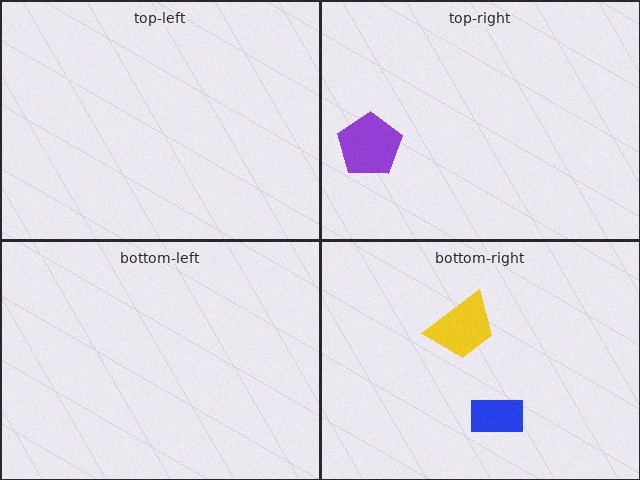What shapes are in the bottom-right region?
The blue rectangle, the yellow trapezoid.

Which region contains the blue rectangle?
The bottom-right region.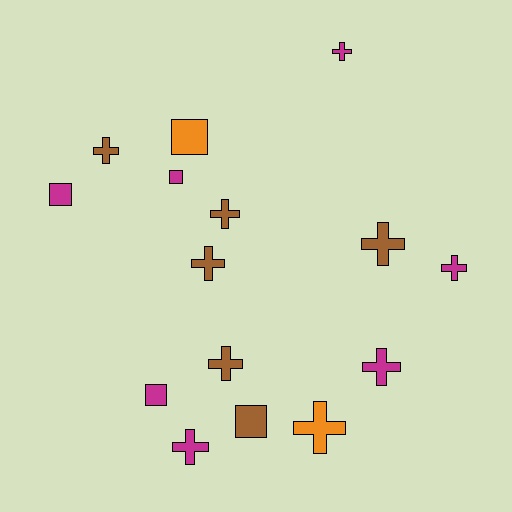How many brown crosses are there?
There are 5 brown crosses.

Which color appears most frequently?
Magenta, with 7 objects.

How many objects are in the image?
There are 15 objects.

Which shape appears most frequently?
Cross, with 10 objects.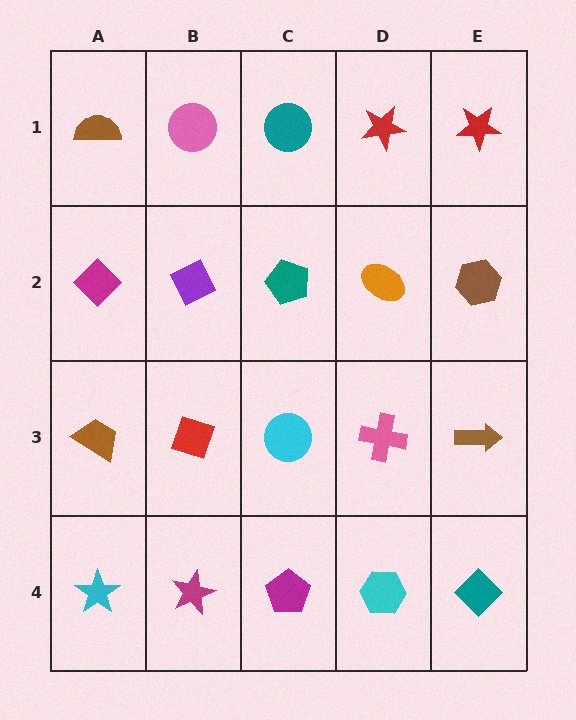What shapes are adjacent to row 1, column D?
An orange ellipse (row 2, column D), a teal circle (row 1, column C), a red star (row 1, column E).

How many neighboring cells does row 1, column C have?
3.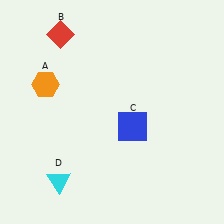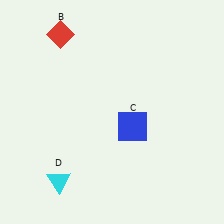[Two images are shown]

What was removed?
The orange hexagon (A) was removed in Image 2.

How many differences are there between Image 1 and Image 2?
There is 1 difference between the two images.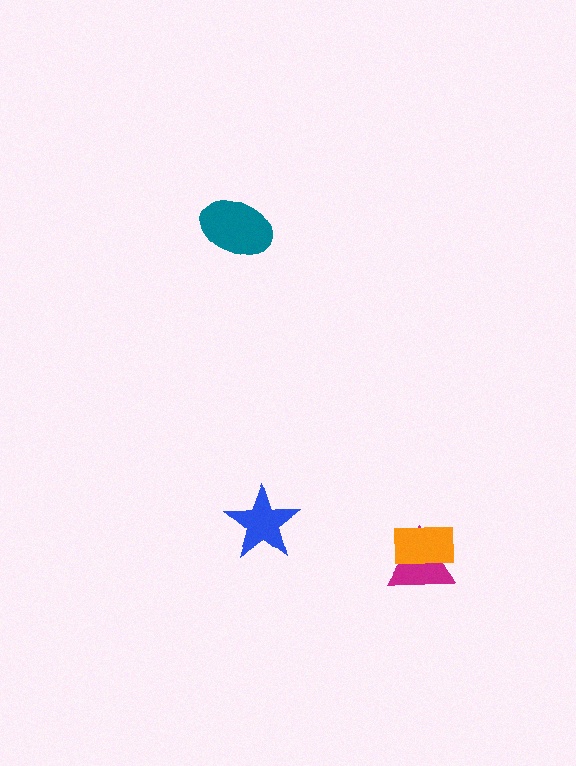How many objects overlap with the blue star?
0 objects overlap with the blue star.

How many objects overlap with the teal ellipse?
0 objects overlap with the teal ellipse.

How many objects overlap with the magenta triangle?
1 object overlaps with the magenta triangle.